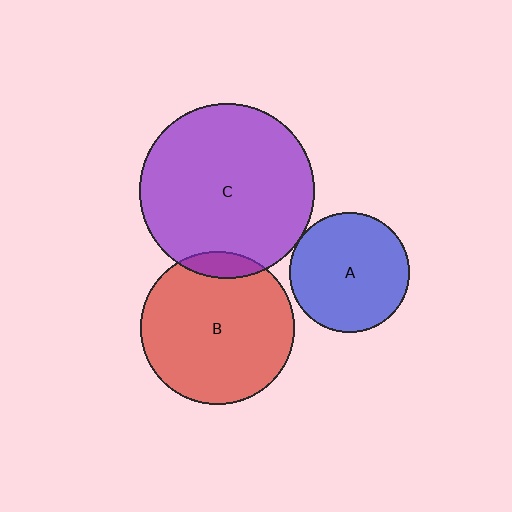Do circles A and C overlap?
Yes.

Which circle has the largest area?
Circle C (purple).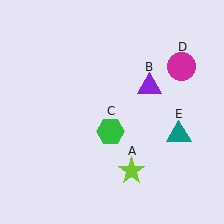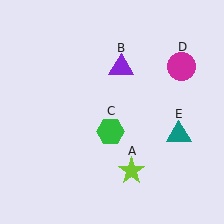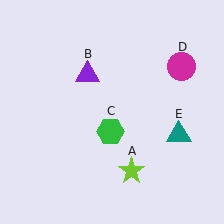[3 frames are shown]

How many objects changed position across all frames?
1 object changed position: purple triangle (object B).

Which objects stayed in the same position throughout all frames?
Lime star (object A) and green hexagon (object C) and magenta circle (object D) and teal triangle (object E) remained stationary.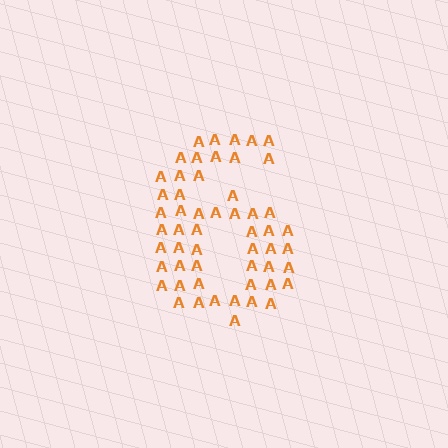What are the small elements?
The small elements are letter A's.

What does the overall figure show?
The overall figure shows the digit 6.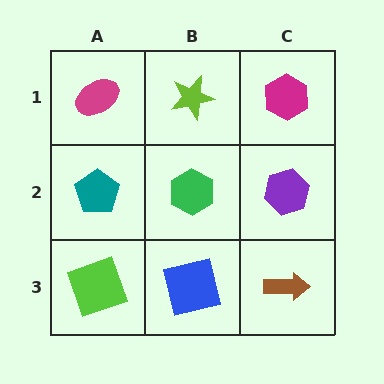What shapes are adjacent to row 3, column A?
A teal pentagon (row 2, column A), a blue square (row 3, column B).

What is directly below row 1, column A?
A teal pentagon.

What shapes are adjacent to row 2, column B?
A lime star (row 1, column B), a blue square (row 3, column B), a teal pentagon (row 2, column A), a purple hexagon (row 2, column C).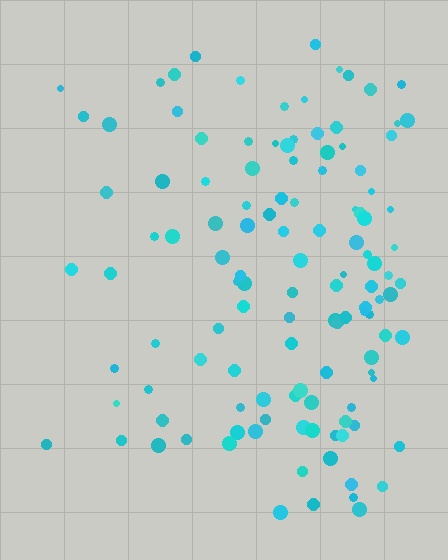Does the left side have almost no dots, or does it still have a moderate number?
Still a moderate number, just noticeably fewer than the right.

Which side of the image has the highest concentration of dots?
The right.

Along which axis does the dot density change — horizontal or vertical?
Horizontal.